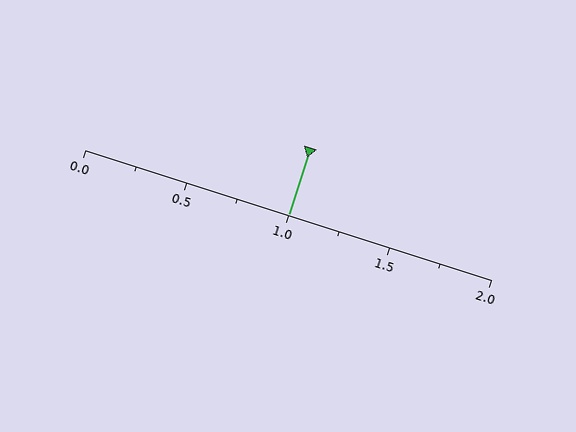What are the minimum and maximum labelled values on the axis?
The axis runs from 0.0 to 2.0.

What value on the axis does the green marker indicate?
The marker indicates approximately 1.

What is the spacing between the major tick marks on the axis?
The major ticks are spaced 0.5 apart.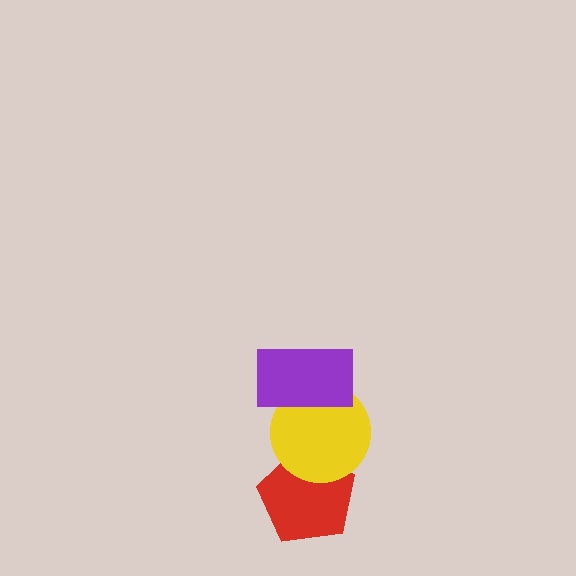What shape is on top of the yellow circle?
The purple rectangle is on top of the yellow circle.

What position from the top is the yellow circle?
The yellow circle is 2nd from the top.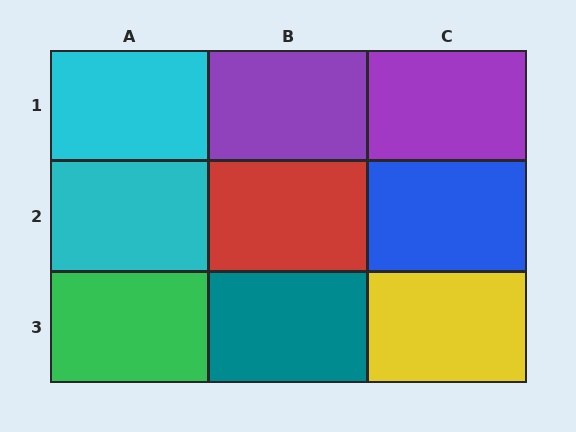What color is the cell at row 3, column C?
Yellow.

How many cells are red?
1 cell is red.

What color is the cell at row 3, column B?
Teal.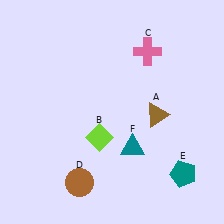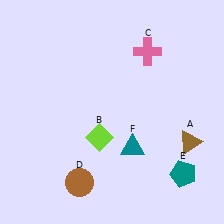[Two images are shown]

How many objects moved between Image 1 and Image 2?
1 object moved between the two images.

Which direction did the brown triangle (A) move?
The brown triangle (A) moved right.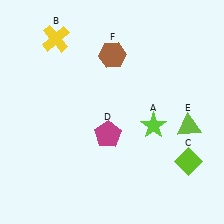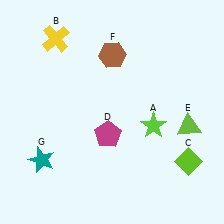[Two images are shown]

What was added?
A teal star (G) was added in Image 2.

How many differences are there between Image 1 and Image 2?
There is 1 difference between the two images.